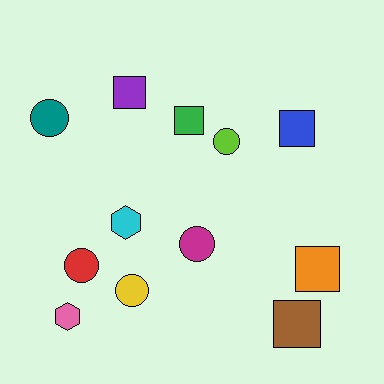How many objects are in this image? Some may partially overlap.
There are 12 objects.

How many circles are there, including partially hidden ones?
There are 5 circles.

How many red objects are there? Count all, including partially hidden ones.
There is 1 red object.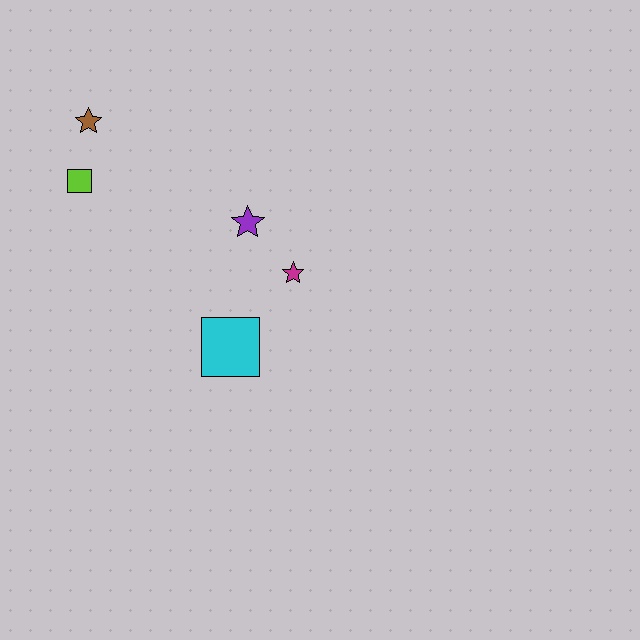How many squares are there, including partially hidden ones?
There are 2 squares.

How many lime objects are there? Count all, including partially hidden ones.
There is 1 lime object.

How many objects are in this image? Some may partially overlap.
There are 5 objects.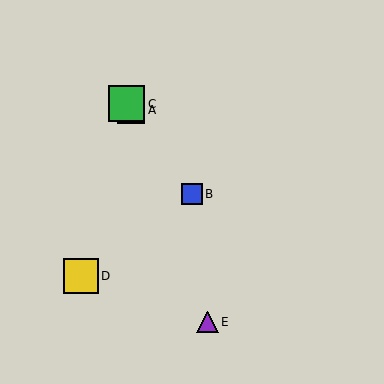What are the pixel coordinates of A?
Object A is at (131, 110).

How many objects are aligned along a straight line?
3 objects (A, B, C) are aligned along a straight line.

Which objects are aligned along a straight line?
Objects A, B, C are aligned along a straight line.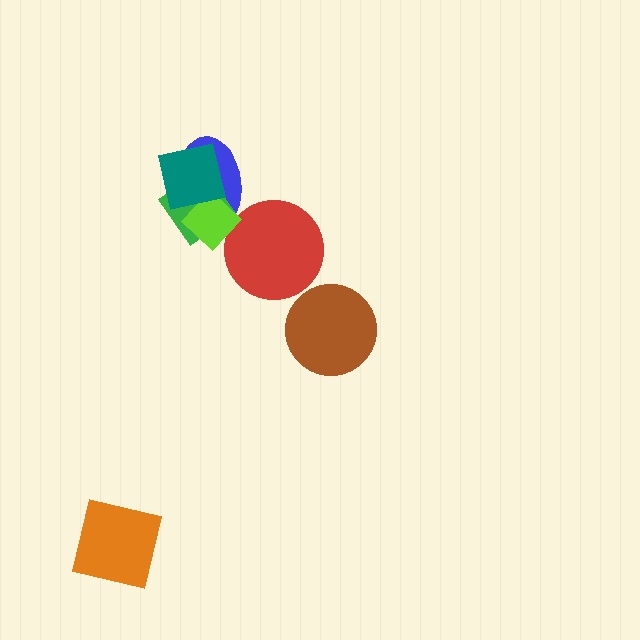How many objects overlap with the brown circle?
0 objects overlap with the brown circle.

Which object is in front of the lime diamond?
The teal square is in front of the lime diamond.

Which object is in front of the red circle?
The lime diamond is in front of the red circle.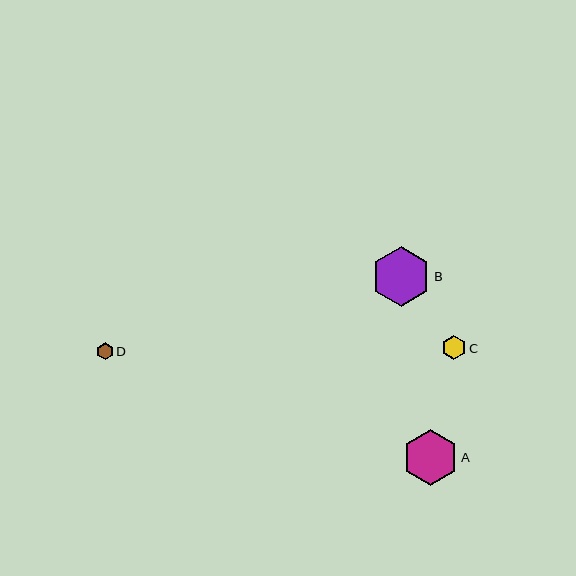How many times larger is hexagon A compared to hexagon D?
Hexagon A is approximately 3.4 times the size of hexagon D.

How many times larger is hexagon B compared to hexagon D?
Hexagon B is approximately 3.6 times the size of hexagon D.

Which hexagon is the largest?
Hexagon B is the largest with a size of approximately 60 pixels.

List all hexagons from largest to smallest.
From largest to smallest: B, A, C, D.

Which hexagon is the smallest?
Hexagon D is the smallest with a size of approximately 16 pixels.